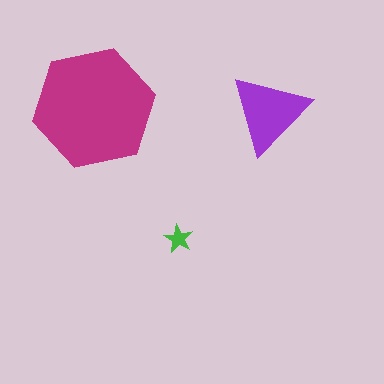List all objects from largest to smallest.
The magenta hexagon, the purple triangle, the green star.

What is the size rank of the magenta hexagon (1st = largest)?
1st.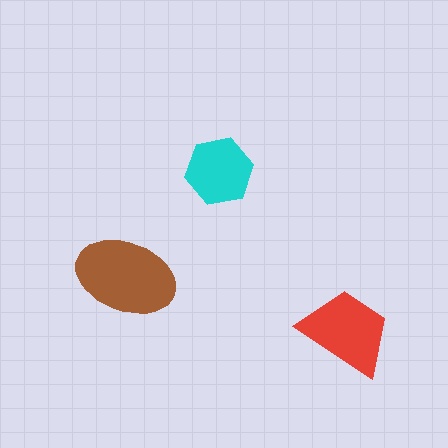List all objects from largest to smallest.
The brown ellipse, the red trapezoid, the cyan hexagon.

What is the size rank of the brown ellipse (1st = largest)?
1st.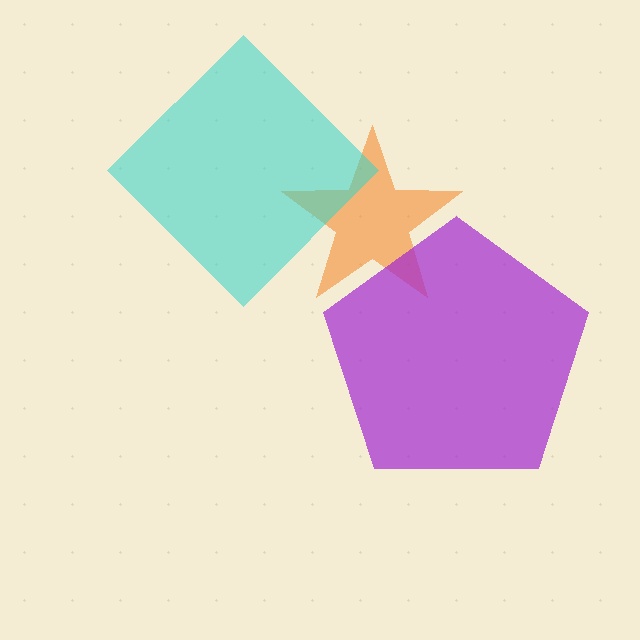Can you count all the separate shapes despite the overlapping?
Yes, there are 3 separate shapes.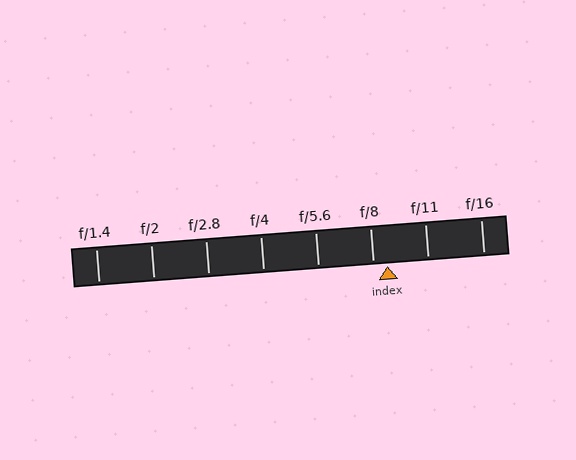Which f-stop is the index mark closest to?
The index mark is closest to f/8.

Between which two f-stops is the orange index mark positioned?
The index mark is between f/8 and f/11.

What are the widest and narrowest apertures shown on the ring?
The widest aperture shown is f/1.4 and the narrowest is f/16.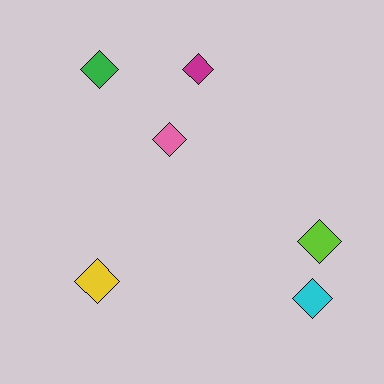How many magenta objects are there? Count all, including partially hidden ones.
There is 1 magenta object.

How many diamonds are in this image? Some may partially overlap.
There are 6 diamonds.